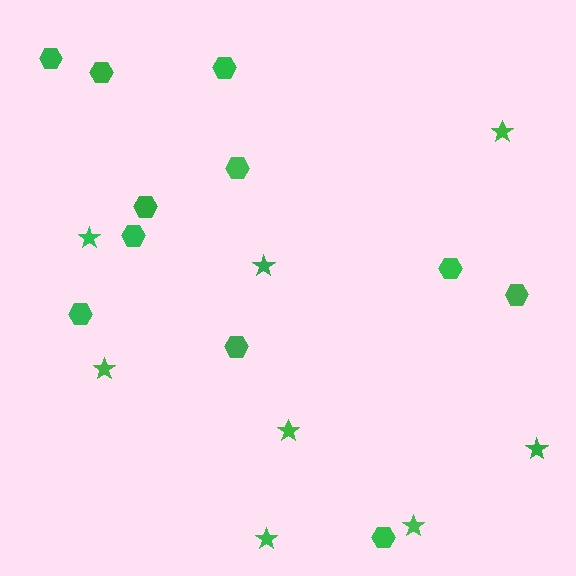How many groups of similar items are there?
There are 2 groups: one group of stars (8) and one group of hexagons (11).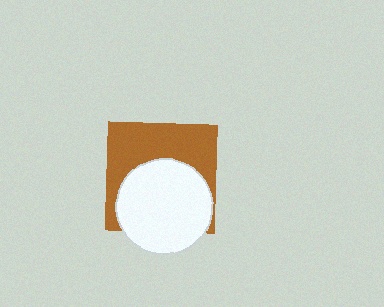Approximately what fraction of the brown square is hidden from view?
Roughly 51% of the brown square is hidden behind the white circle.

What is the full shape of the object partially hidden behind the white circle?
The partially hidden object is a brown square.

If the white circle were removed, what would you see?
You would see the complete brown square.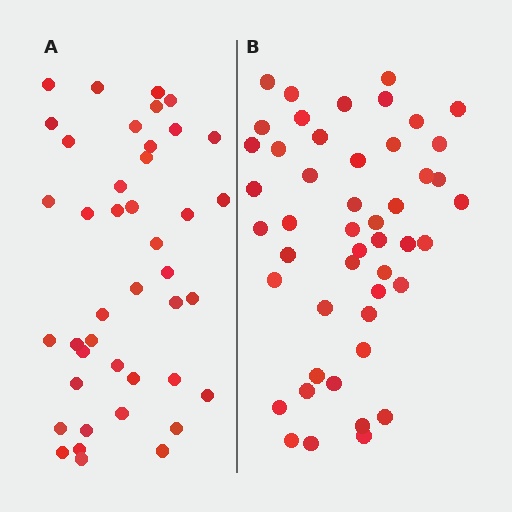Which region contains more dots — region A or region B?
Region B (the right region) has more dots.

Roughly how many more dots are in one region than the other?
Region B has about 6 more dots than region A.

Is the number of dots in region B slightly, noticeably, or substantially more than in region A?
Region B has only slightly more — the two regions are fairly close. The ratio is roughly 1.1 to 1.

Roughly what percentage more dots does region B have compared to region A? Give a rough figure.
About 15% more.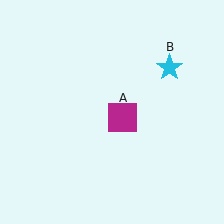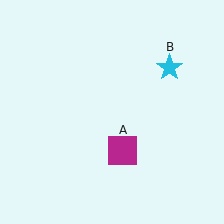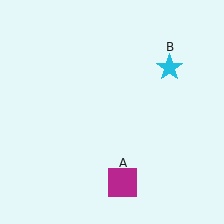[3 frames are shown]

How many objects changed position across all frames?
1 object changed position: magenta square (object A).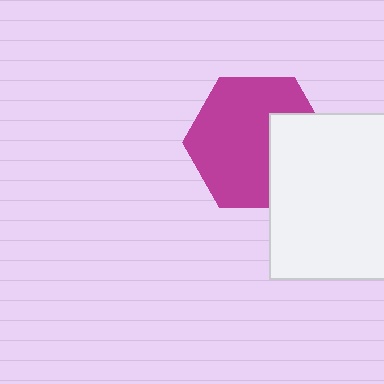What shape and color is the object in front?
The object in front is a white rectangle.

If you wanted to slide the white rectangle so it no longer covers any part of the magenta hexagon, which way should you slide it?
Slide it right — that is the most direct way to separate the two shapes.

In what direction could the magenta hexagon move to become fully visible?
The magenta hexagon could move left. That would shift it out from behind the white rectangle entirely.